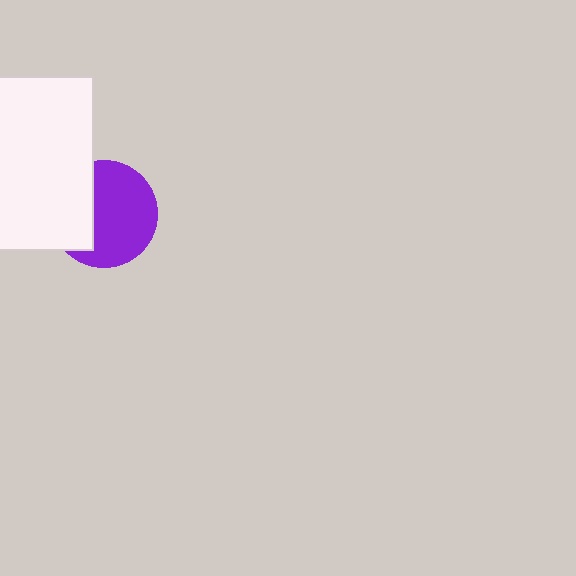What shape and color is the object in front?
The object in front is a white rectangle.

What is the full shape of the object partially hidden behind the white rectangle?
The partially hidden object is a purple circle.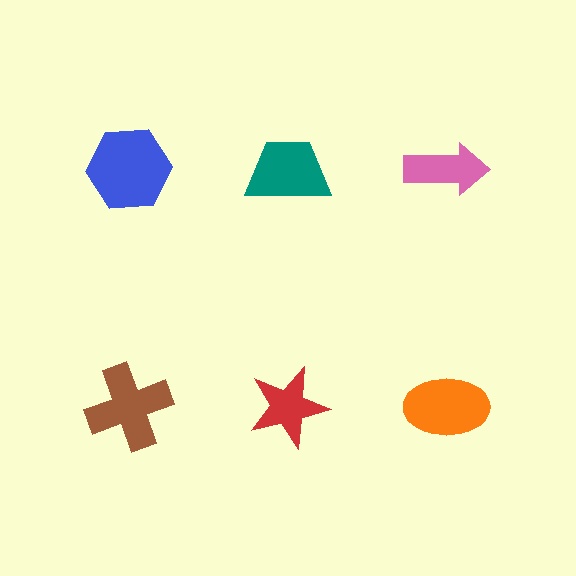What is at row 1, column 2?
A teal trapezoid.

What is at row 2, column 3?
An orange ellipse.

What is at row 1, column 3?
A pink arrow.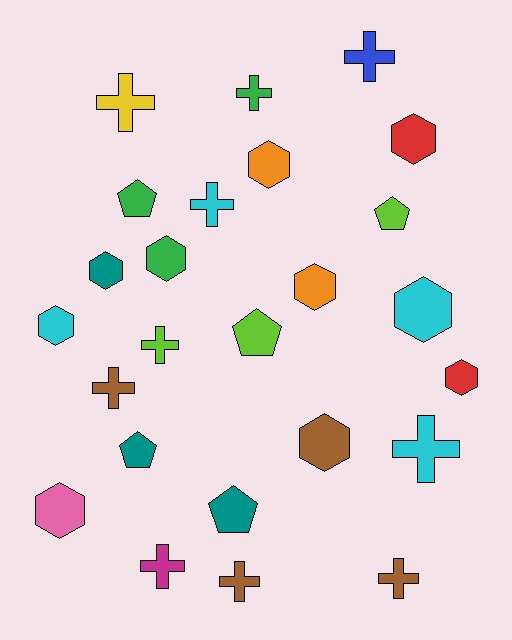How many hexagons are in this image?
There are 10 hexagons.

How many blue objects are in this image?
There is 1 blue object.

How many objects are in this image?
There are 25 objects.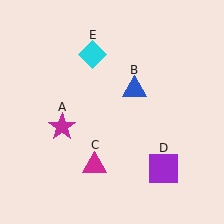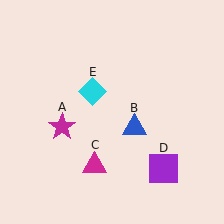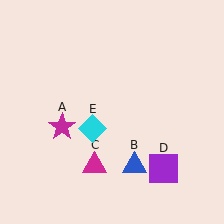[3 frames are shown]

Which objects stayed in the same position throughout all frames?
Magenta star (object A) and magenta triangle (object C) and purple square (object D) remained stationary.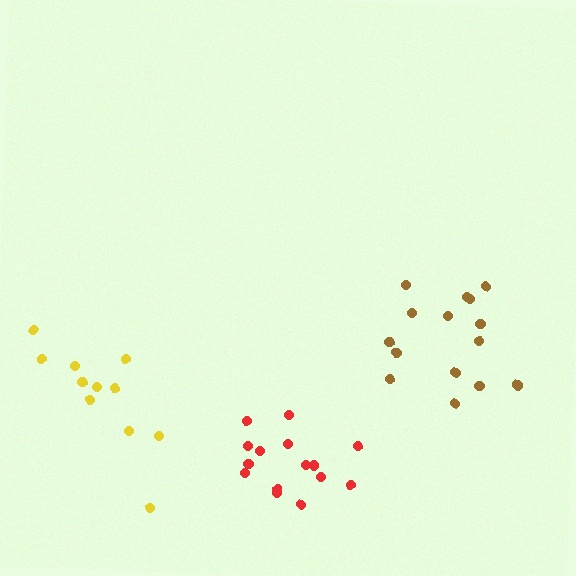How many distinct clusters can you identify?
There are 3 distinct clusters.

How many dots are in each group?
Group 1: 11 dots, Group 2: 15 dots, Group 3: 15 dots (41 total).